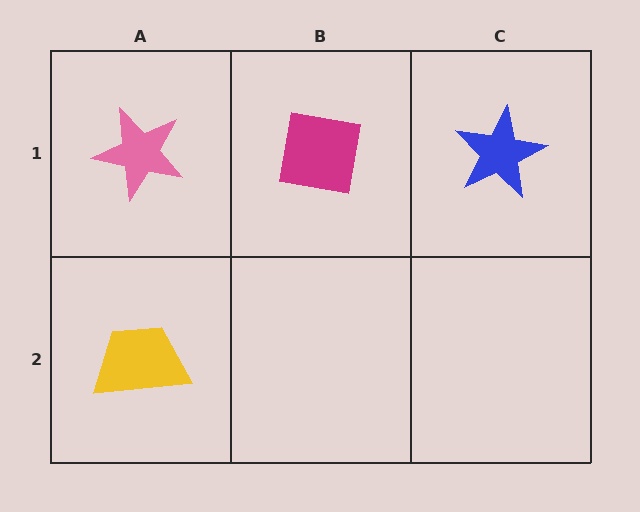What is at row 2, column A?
A yellow trapezoid.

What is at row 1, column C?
A blue star.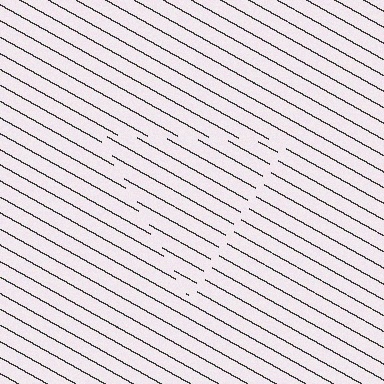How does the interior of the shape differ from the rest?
The interior of the shape contains the same grating, shifted by half a period — the contour is defined by the phase discontinuity where line-ends from the inner and outer gratings abut.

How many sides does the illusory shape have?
3 sides — the line-ends trace a triangle.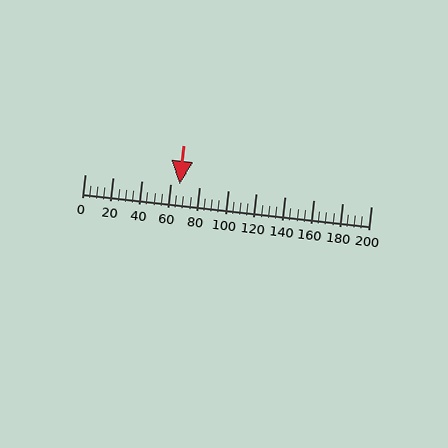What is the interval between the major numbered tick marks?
The major tick marks are spaced 20 units apart.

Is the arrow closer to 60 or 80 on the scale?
The arrow is closer to 60.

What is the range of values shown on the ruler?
The ruler shows values from 0 to 200.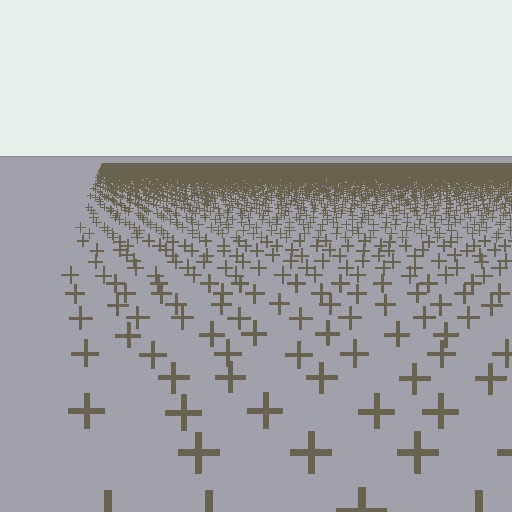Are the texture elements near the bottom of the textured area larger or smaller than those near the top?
Larger. Near the bottom, elements are closer to the viewer and appear at a bigger on-screen size.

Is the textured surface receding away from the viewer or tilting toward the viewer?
The surface is receding away from the viewer. Texture elements get smaller and denser toward the top.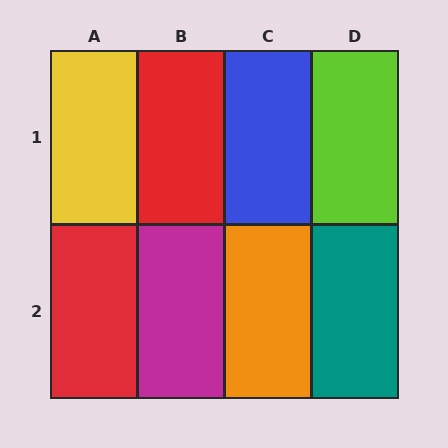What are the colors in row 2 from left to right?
Red, magenta, orange, teal.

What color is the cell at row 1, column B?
Red.